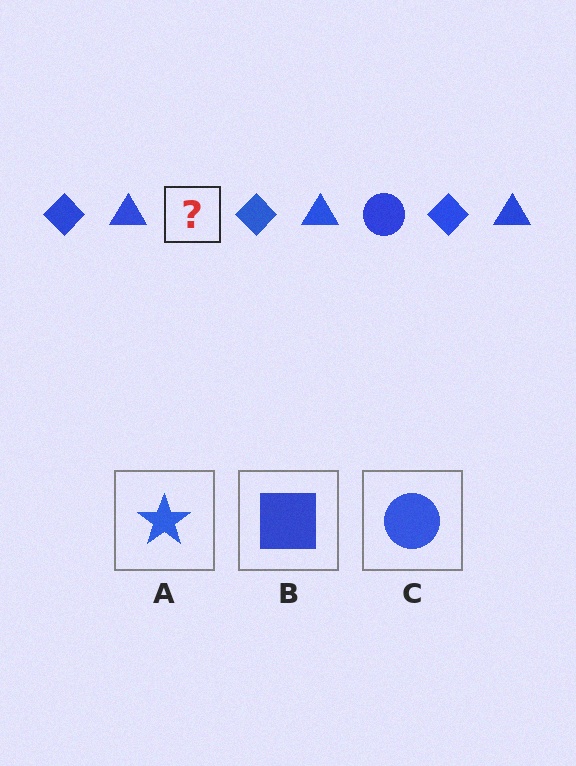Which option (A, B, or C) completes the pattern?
C.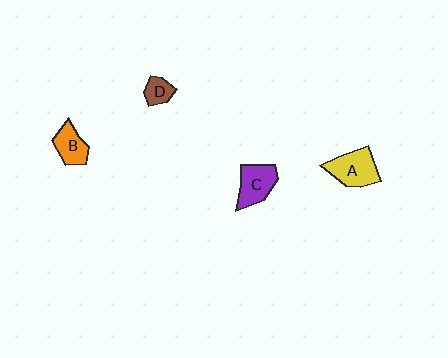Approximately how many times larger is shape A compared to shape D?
Approximately 2.3 times.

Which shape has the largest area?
Shape A (yellow).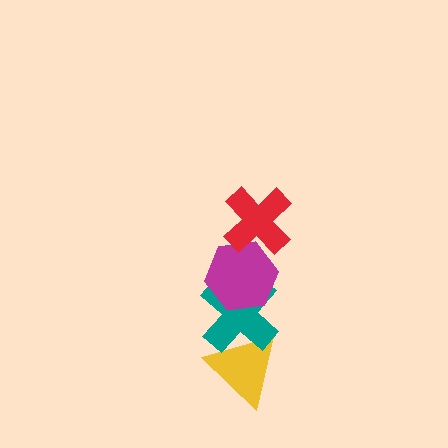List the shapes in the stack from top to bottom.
From top to bottom: the red cross, the magenta hexagon, the teal cross, the yellow triangle.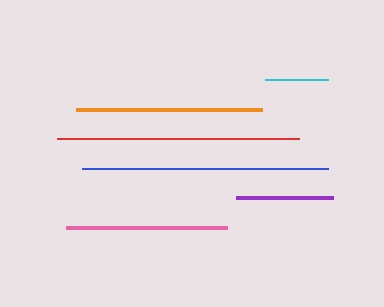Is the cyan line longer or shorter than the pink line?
The pink line is longer than the cyan line.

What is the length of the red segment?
The red segment is approximately 242 pixels long.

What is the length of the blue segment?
The blue segment is approximately 246 pixels long.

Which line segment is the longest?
The blue line is the longest at approximately 246 pixels.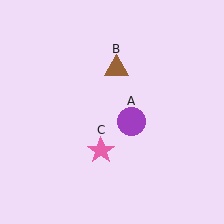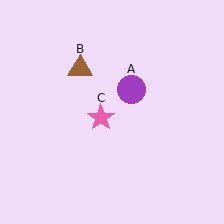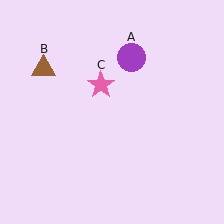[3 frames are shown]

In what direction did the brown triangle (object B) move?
The brown triangle (object B) moved left.